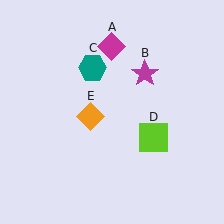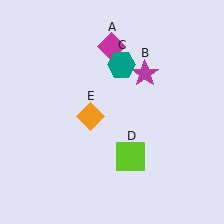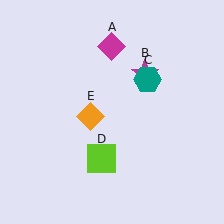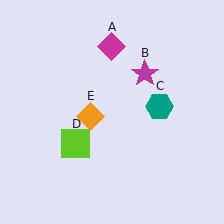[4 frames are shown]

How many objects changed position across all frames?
2 objects changed position: teal hexagon (object C), lime square (object D).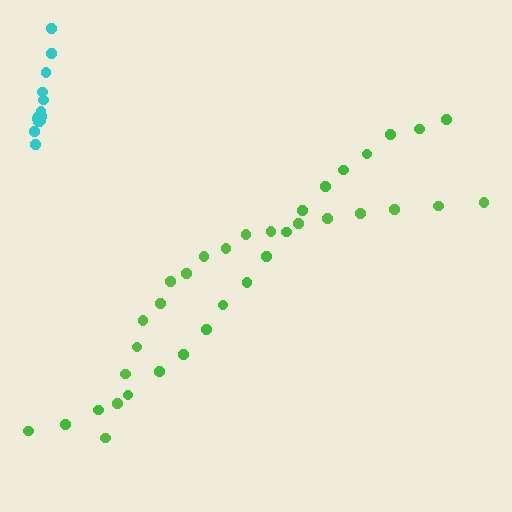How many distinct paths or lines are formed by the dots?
There are 3 distinct paths.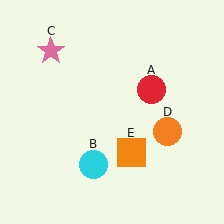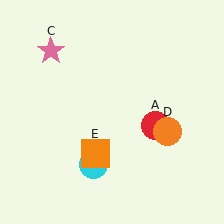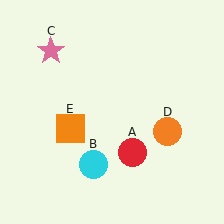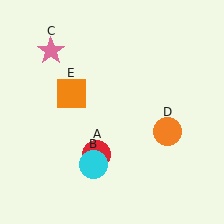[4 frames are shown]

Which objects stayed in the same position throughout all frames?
Cyan circle (object B) and pink star (object C) and orange circle (object D) remained stationary.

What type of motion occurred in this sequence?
The red circle (object A), orange square (object E) rotated clockwise around the center of the scene.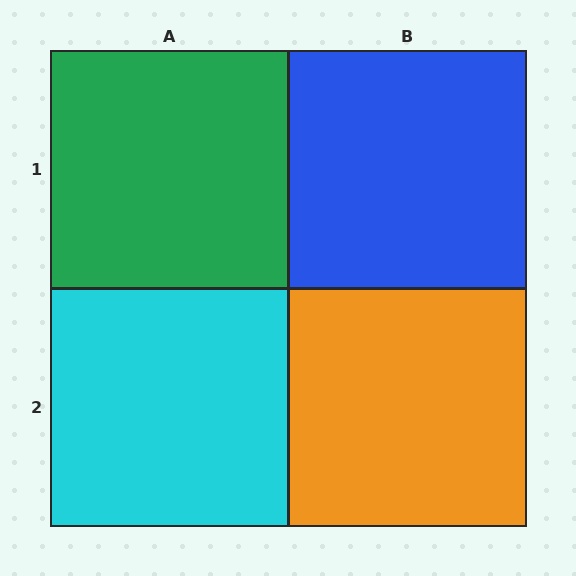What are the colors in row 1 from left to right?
Green, blue.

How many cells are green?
1 cell is green.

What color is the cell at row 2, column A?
Cyan.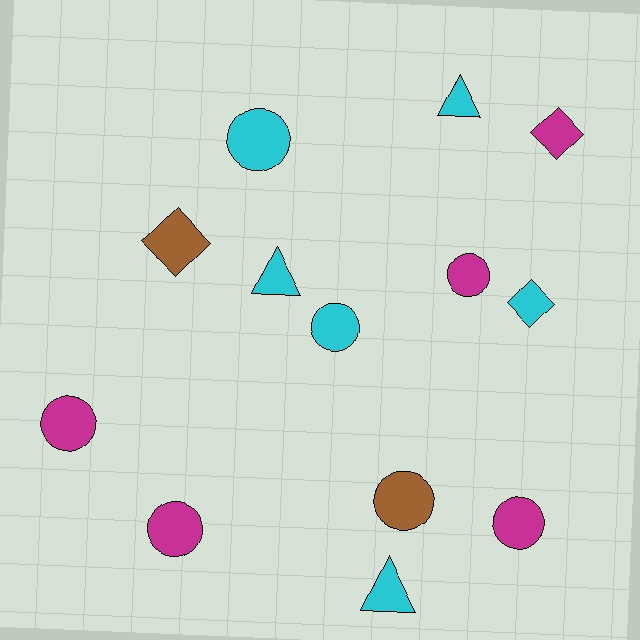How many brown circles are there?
There is 1 brown circle.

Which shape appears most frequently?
Circle, with 7 objects.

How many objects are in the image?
There are 13 objects.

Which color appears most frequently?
Cyan, with 6 objects.